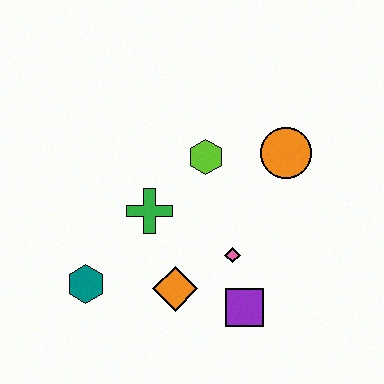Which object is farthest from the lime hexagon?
The teal hexagon is farthest from the lime hexagon.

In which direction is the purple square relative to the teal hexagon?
The purple square is to the right of the teal hexagon.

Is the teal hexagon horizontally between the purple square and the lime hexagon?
No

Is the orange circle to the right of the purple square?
Yes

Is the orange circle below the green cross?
No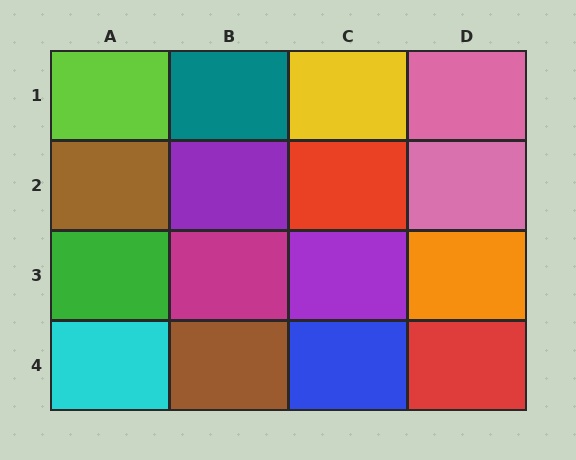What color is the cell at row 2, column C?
Red.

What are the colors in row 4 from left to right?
Cyan, brown, blue, red.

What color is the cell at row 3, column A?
Green.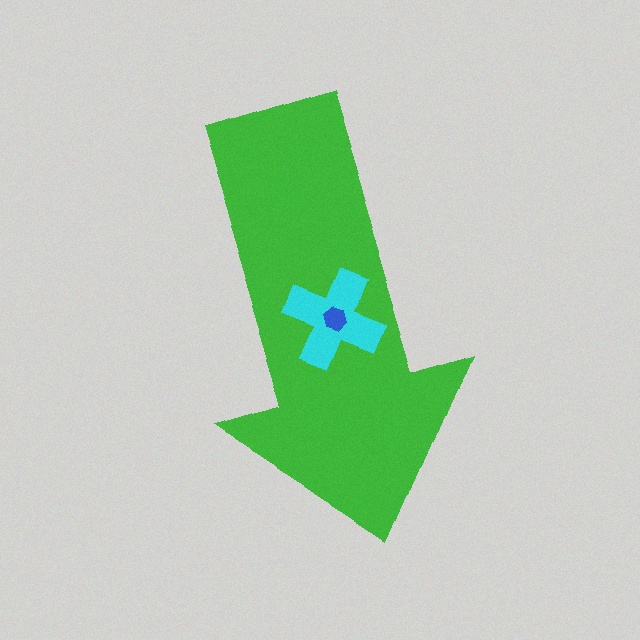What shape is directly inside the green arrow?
The cyan cross.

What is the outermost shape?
The green arrow.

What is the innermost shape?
The blue hexagon.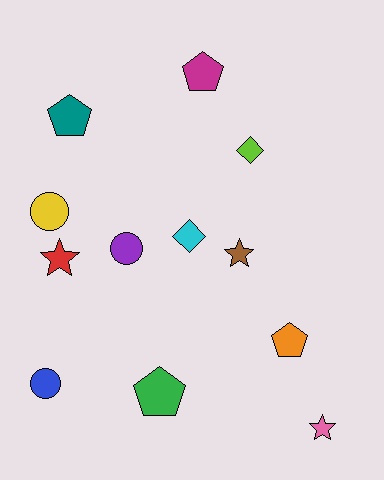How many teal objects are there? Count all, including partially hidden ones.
There is 1 teal object.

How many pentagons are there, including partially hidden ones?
There are 4 pentagons.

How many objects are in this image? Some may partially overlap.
There are 12 objects.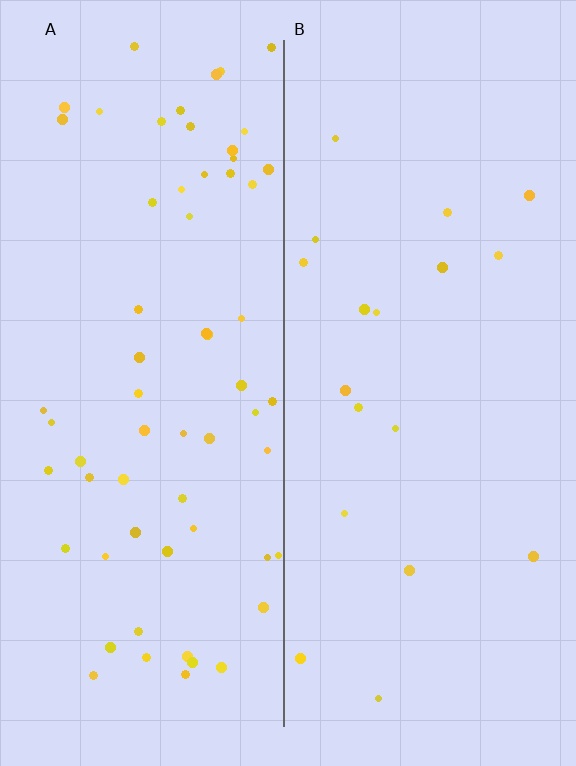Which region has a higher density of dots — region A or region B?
A (the left).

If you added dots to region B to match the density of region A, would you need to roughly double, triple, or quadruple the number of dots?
Approximately triple.